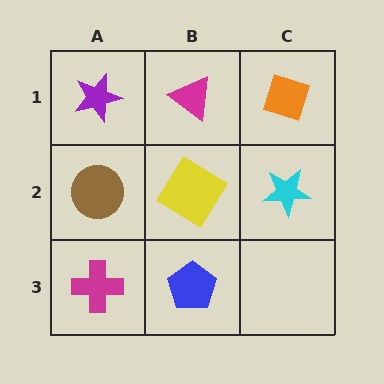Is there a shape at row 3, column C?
No, that cell is empty.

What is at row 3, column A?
A magenta cross.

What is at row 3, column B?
A blue pentagon.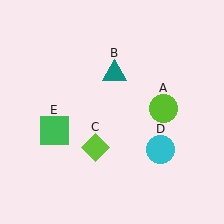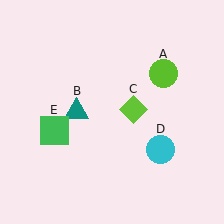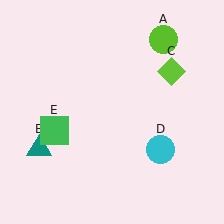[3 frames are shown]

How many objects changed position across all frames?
3 objects changed position: lime circle (object A), teal triangle (object B), lime diamond (object C).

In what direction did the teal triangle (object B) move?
The teal triangle (object B) moved down and to the left.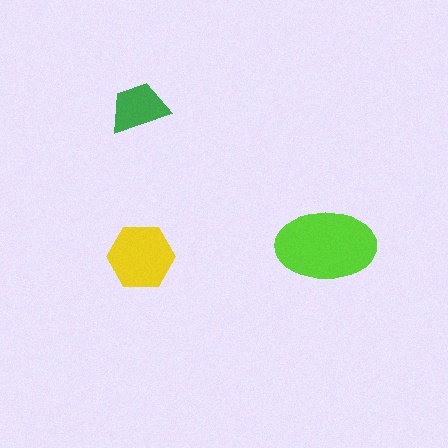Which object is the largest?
The lime ellipse.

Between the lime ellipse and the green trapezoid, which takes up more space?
The lime ellipse.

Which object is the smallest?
The green trapezoid.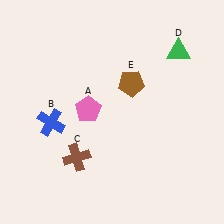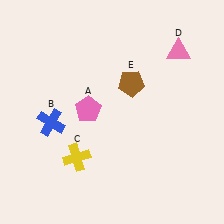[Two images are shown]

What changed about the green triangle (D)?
In Image 1, D is green. In Image 2, it changed to pink.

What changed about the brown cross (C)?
In Image 1, C is brown. In Image 2, it changed to yellow.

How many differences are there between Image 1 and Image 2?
There are 2 differences between the two images.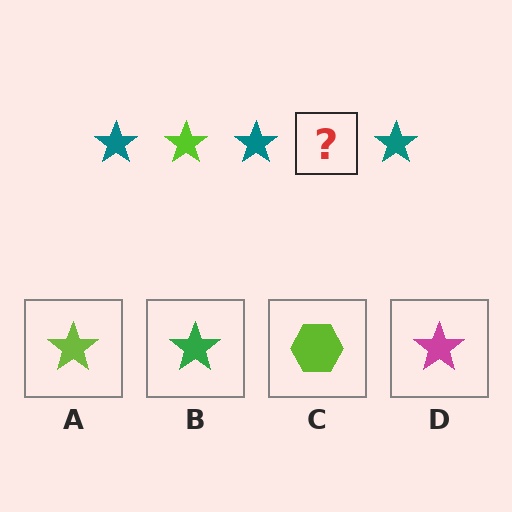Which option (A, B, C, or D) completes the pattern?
A.